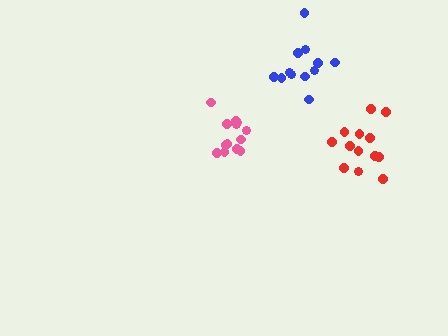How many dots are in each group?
Group 1: 13 dots, Group 2: 13 dots, Group 3: 12 dots (38 total).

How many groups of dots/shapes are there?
There are 3 groups.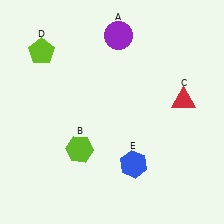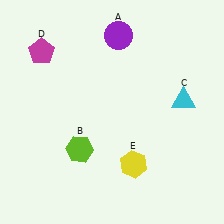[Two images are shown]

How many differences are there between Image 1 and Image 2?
There are 3 differences between the two images.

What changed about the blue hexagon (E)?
In Image 1, E is blue. In Image 2, it changed to yellow.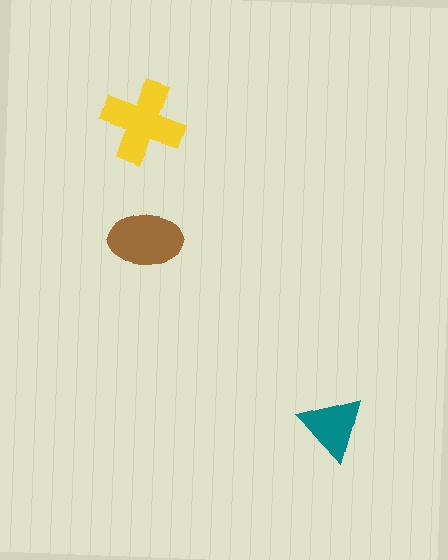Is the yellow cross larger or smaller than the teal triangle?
Larger.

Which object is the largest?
The yellow cross.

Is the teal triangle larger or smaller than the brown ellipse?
Smaller.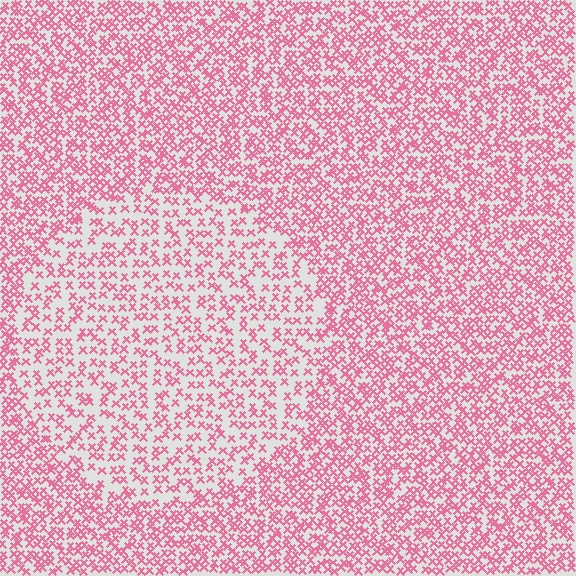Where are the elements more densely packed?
The elements are more densely packed outside the circle boundary.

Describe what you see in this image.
The image contains small pink elements arranged at two different densities. A circle-shaped region is visible where the elements are less densely packed than the surrounding area.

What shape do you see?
I see a circle.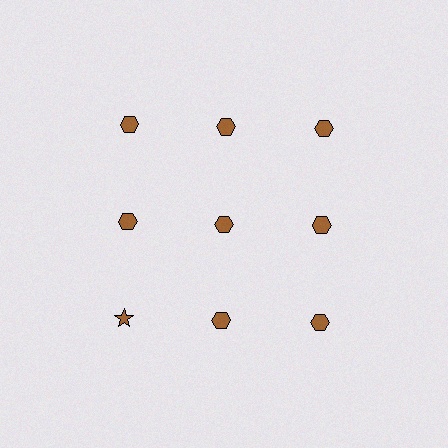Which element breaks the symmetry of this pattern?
The brown star in the third row, leftmost column breaks the symmetry. All other shapes are brown hexagons.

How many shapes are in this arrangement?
There are 9 shapes arranged in a grid pattern.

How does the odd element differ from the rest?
It has a different shape: star instead of hexagon.